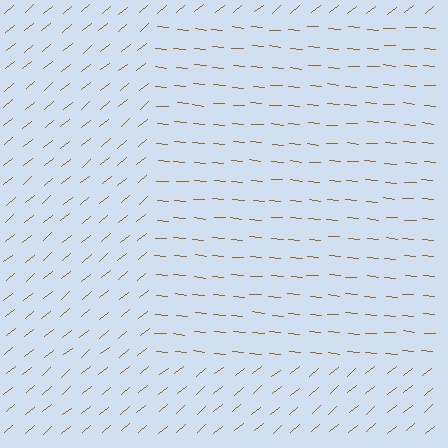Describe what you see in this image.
The image is filled with small brown line segments. A rectangle region in the image has lines oriented differently from the surrounding lines, creating a visible texture boundary.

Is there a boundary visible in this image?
Yes, there is a texture boundary formed by a change in line orientation.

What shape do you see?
I see a rectangle.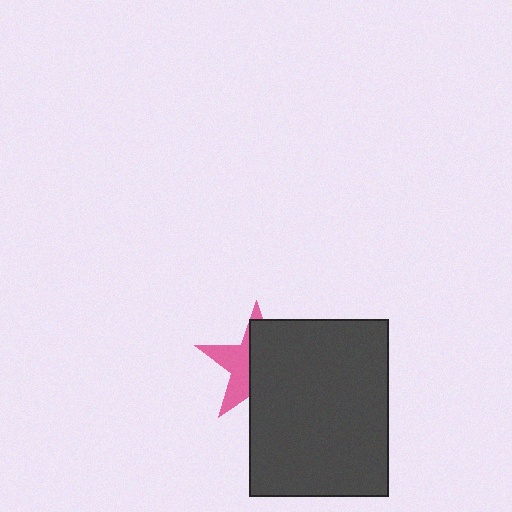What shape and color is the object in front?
The object in front is a dark gray rectangle.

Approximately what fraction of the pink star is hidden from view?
Roughly 59% of the pink star is hidden behind the dark gray rectangle.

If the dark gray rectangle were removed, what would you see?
You would see the complete pink star.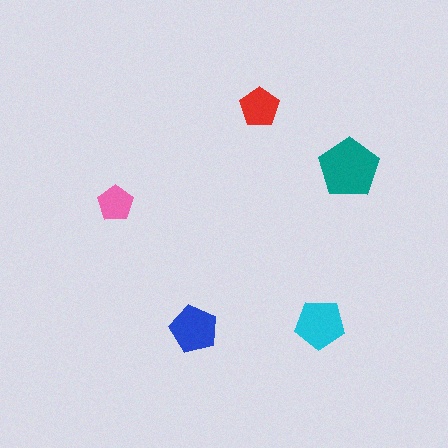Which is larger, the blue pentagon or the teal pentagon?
The teal one.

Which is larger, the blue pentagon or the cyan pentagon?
The cyan one.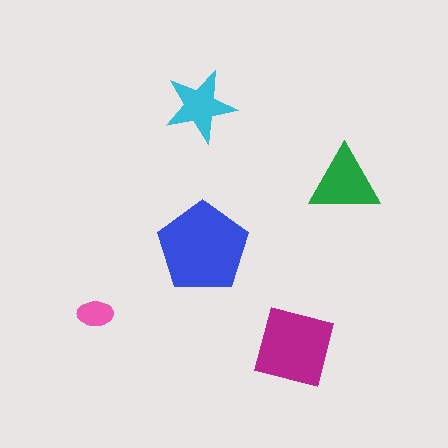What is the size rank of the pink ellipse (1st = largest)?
5th.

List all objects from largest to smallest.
The blue pentagon, the magenta square, the green triangle, the cyan star, the pink ellipse.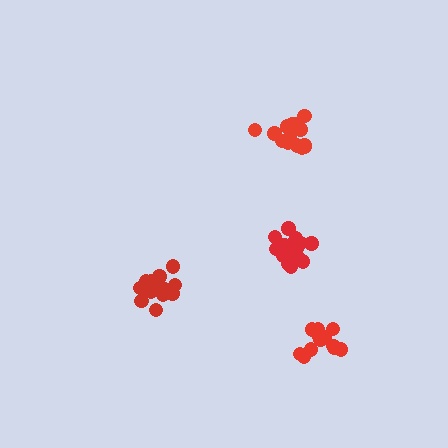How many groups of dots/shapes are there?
There are 4 groups.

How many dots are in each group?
Group 1: 17 dots, Group 2: 16 dots, Group 3: 13 dots, Group 4: 16 dots (62 total).